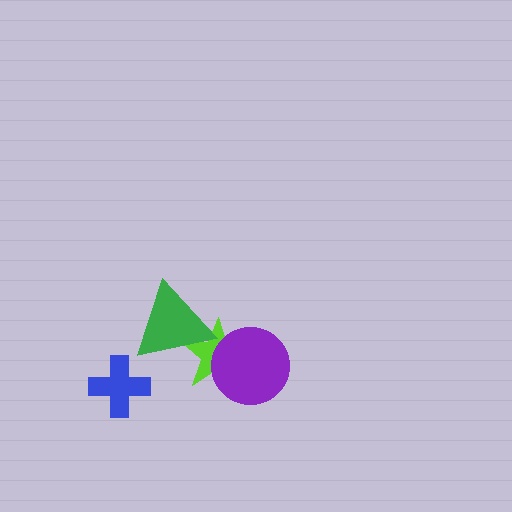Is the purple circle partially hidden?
No, no other shape covers it.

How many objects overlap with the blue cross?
0 objects overlap with the blue cross.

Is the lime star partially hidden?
Yes, it is partially covered by another shape.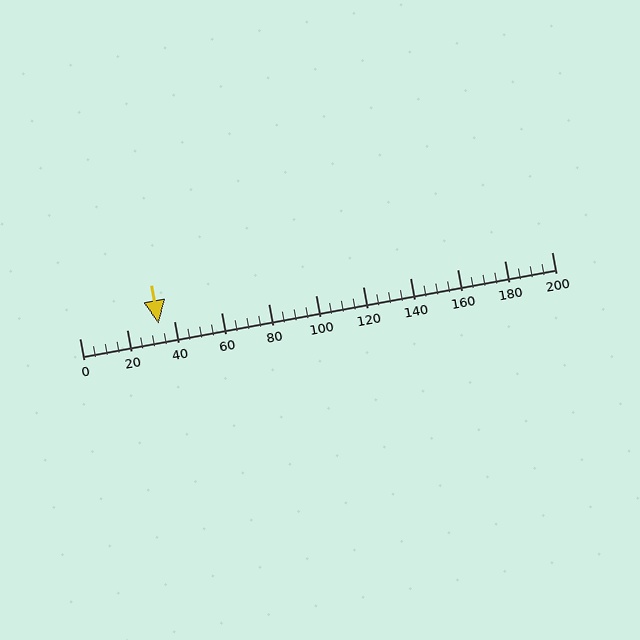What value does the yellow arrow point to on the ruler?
The yellow arrow points to approximately 33.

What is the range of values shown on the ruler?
The ruler shows values from 0 to 200.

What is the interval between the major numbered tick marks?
The major tick marks are spaced 20 units apart.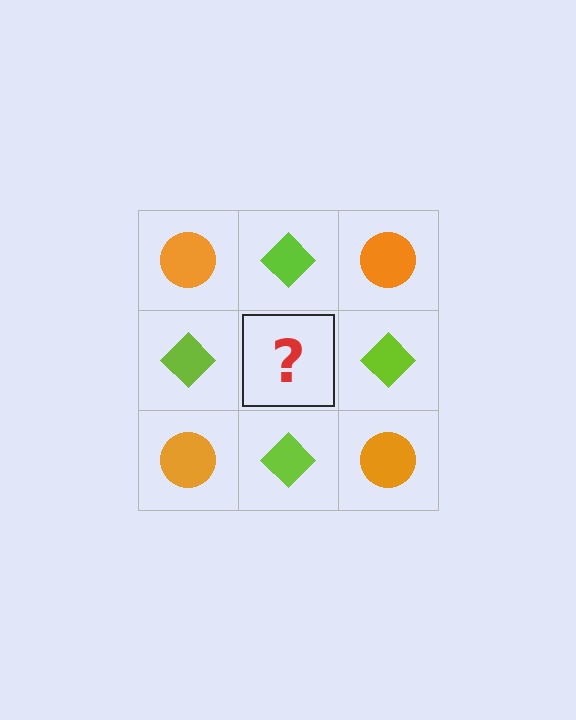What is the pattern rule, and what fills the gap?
The rule is that it alternates orange circle and lime diamond in a checkerboard pattern. The gap should be filled with an orange circle.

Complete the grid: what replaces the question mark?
The question mark should be replaced with an orange circle.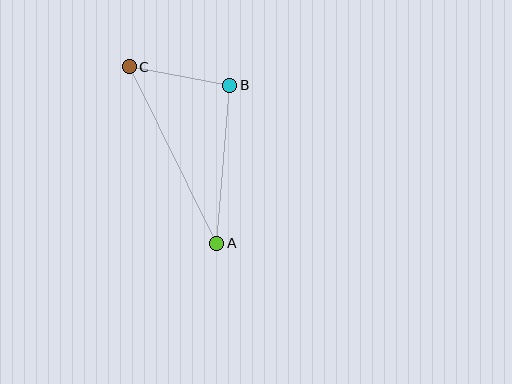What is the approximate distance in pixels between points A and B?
The distance between A and B is approximately 159 pixels.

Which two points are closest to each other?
Points B and C are closest to each other.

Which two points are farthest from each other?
Points A and C are farthest from each other.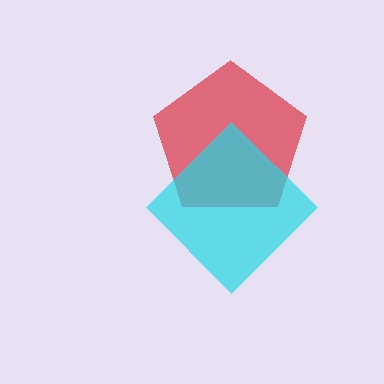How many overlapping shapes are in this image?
There are 2 overlapping shapes in the image.